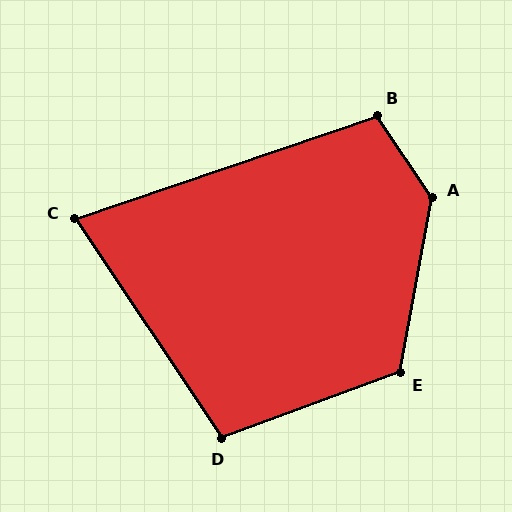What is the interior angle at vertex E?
Approximately 120 degrees (obtuse).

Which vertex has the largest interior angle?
A, at approximately 136 degrees.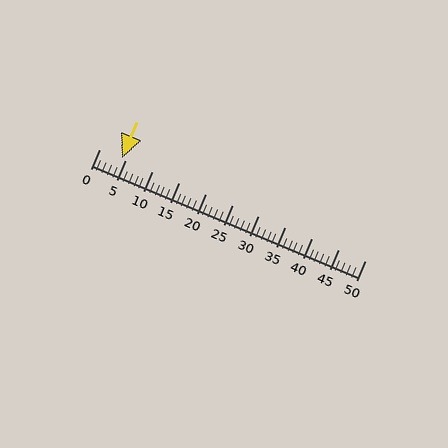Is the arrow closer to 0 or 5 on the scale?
The arrow is closer to 5.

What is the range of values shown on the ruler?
The ruler shows values from 0 to 50.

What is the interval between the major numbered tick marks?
The major tick marks are spaced 5 units apart.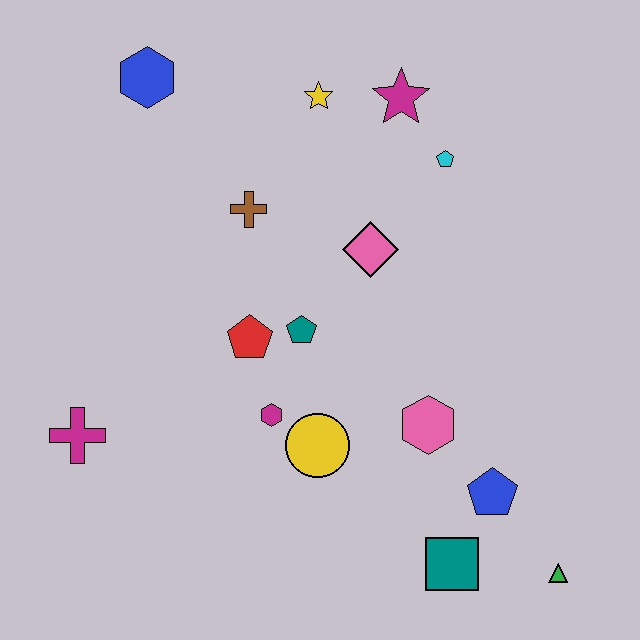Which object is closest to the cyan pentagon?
The magenta star is closest to the cyan pentagon.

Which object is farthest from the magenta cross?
The green triangle is farthest from the magenta cross.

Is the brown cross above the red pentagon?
Yes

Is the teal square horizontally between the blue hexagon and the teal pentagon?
No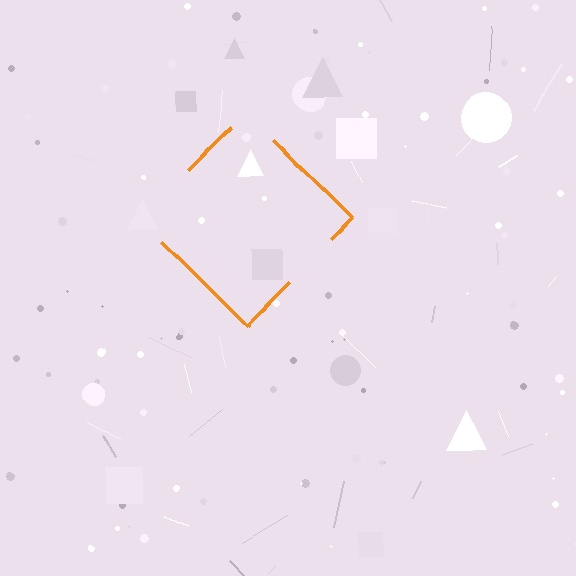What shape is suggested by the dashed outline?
The dashed outline suggests a diamond.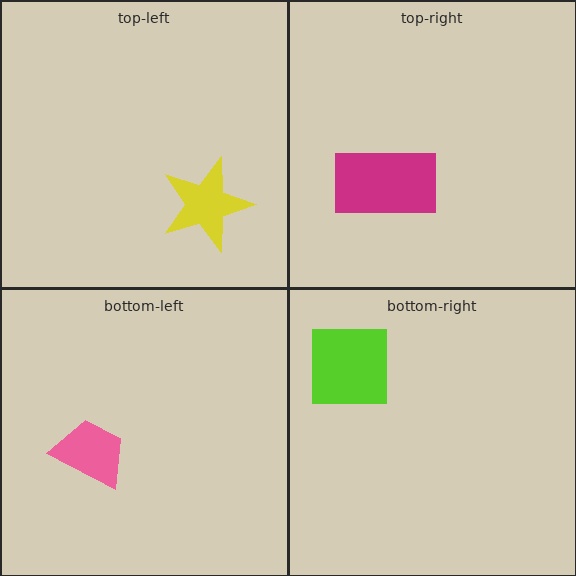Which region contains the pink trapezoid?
The bottom-left region.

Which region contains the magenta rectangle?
The top-right region.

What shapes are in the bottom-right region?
The lime square.